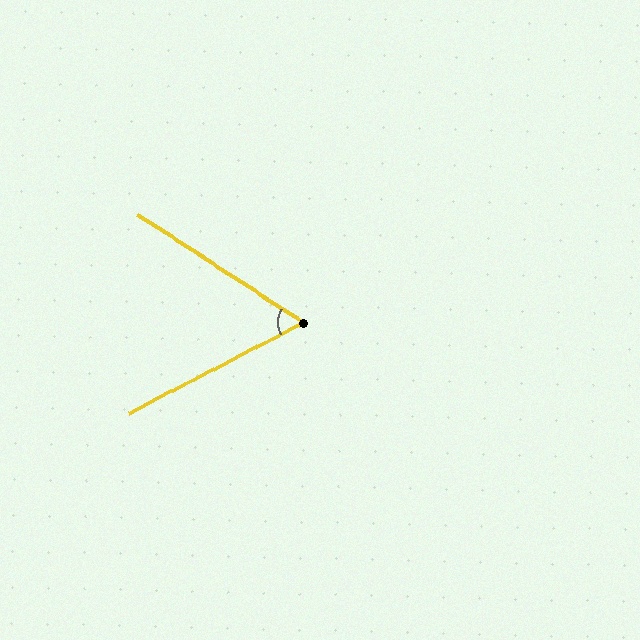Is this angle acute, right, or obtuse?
It is acute.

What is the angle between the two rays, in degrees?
Approximately 61 degrees.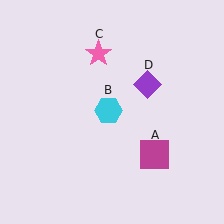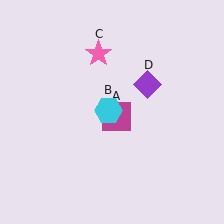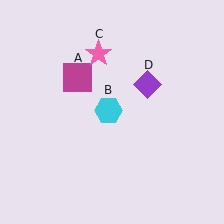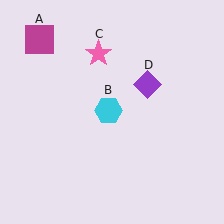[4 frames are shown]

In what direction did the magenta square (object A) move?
The magenta square (object A) moved up and to the left.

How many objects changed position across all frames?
1 object changed position: magenta square (object A).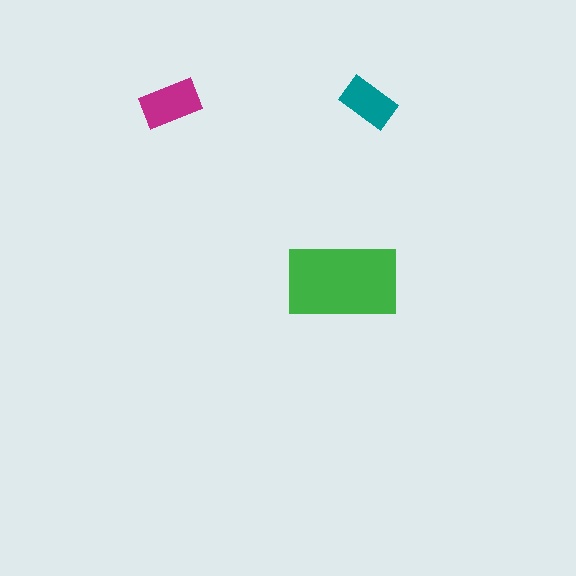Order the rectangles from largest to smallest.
the green one, the magenta one, the teal one.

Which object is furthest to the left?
The magenta rectangle is leftmost.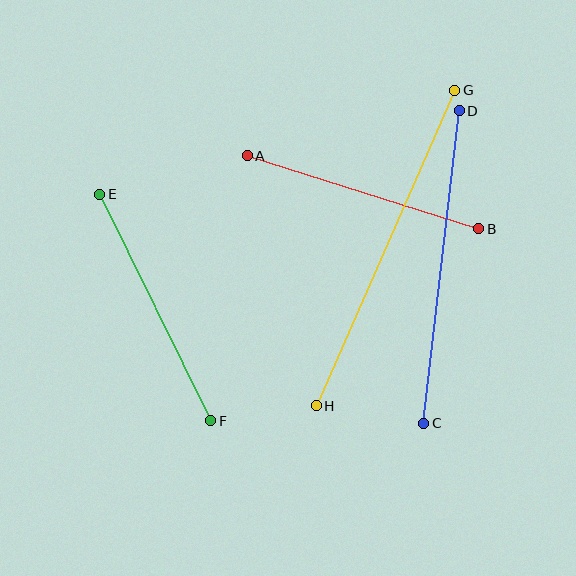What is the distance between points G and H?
The distance is approximately 345 pixels.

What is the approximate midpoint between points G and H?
The midpoint is at approximately (385, 248) pixels.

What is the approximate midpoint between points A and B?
The midpoint is at approximately (363, 192) pixels.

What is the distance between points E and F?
The distance is approximately 252 pixels.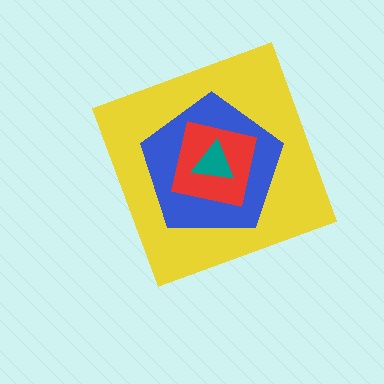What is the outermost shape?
The yellow diamond.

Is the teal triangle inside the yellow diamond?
Yes.